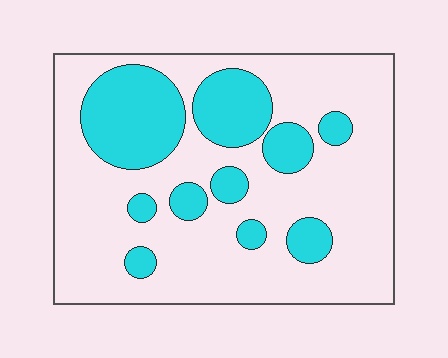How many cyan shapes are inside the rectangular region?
10.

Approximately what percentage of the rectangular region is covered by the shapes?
Approximately 25%.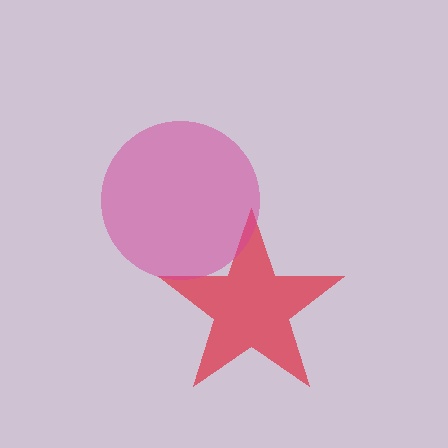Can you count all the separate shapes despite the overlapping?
Yes, there are 2 separate shapes.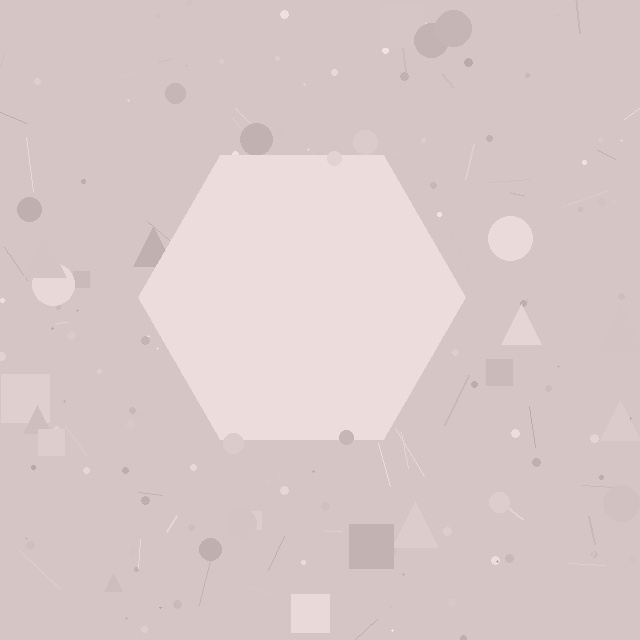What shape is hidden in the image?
A hexagon is hidden in the image.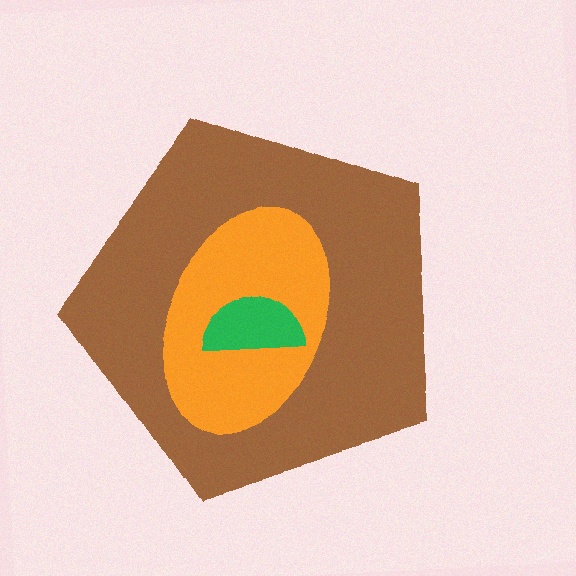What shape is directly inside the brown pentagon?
The orange ellipse.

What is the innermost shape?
The green semicircle.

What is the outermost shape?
The brown pentagon.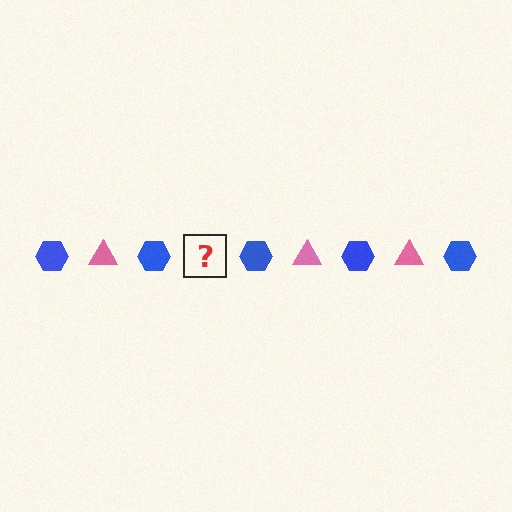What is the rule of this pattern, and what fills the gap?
The rule is that the pattern alternates between blue hexagon and pink triangle. The gap should be filled with a pink triangle.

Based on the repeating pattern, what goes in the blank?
The blank should be a pink triangle.